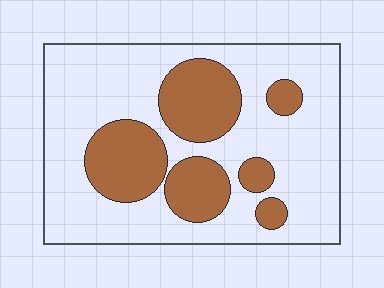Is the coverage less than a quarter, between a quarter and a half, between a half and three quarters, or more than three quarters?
Between a quarter and a half.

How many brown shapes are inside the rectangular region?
6.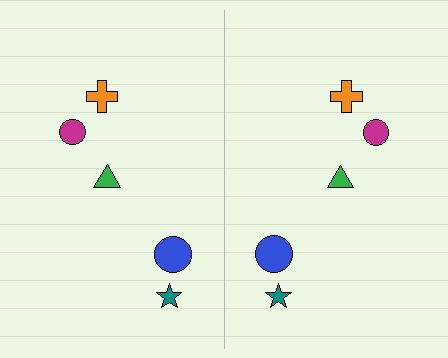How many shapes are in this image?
There are 10 shapes in this image.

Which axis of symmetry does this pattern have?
The pattern has a vertical axis of symmetry running through the center of the image.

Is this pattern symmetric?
Yes, this pattern has bilateral (reflection) symmetry.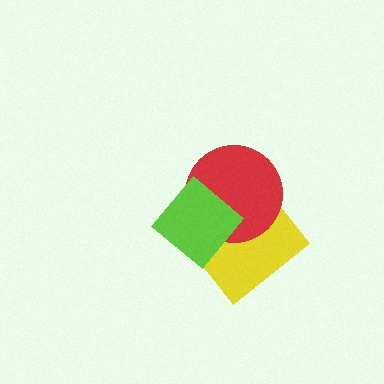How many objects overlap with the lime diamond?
2 objects overlap with the lime diamond.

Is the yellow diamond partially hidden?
Yes, it is partially covered by another shape.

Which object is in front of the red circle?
The lime diamond is in front of the red circle.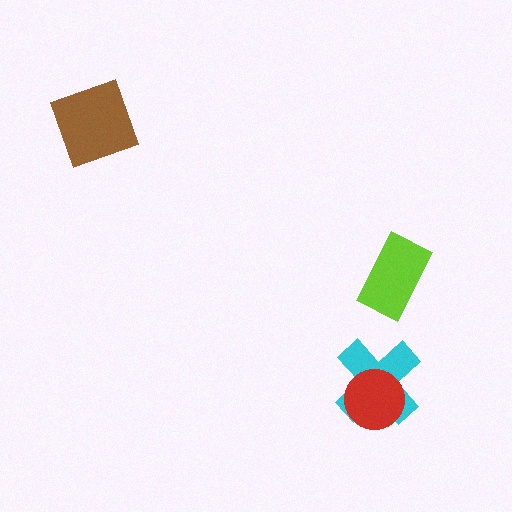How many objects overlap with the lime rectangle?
0 objects overlap with the lime rectangle.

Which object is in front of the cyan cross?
The red circle is in front of the cyan cross.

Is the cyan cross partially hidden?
Yes, it is partially covered by another shape.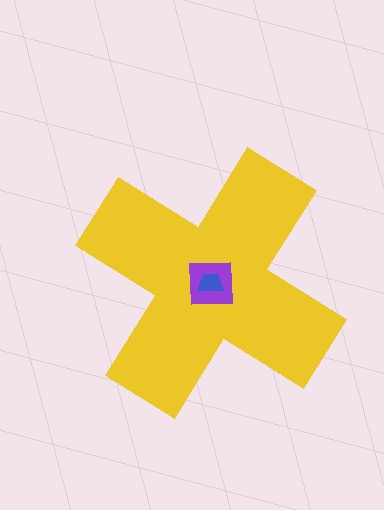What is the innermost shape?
The blue trapezoid.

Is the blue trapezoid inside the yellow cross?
Yes.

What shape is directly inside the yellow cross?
The purple square.